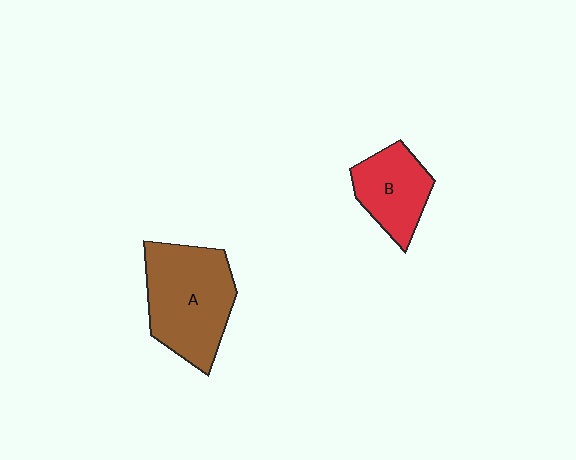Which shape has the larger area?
Shape A (brown).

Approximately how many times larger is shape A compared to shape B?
Approximately 1.6 times.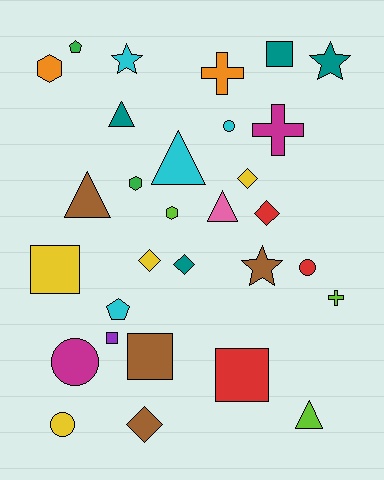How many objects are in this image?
There are 30 objects.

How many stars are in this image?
There are 3 stars.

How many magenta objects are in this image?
There are 2 magenta objects.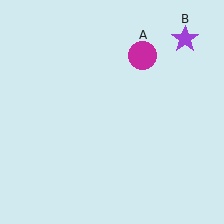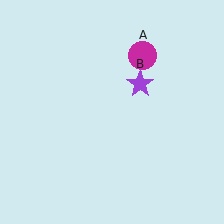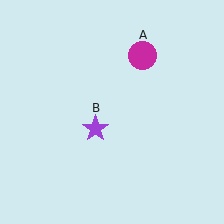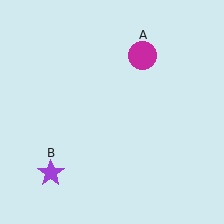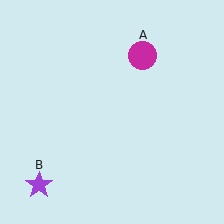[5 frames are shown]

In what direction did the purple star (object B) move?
The purple star (object B) moved down and to the left.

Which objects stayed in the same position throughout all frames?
Magenta circle (object A) remained stationary.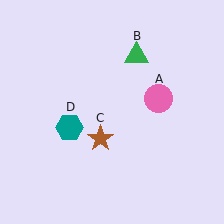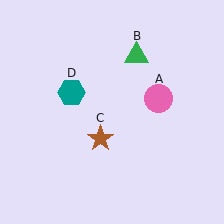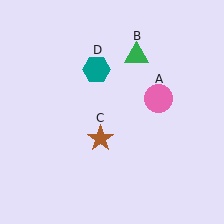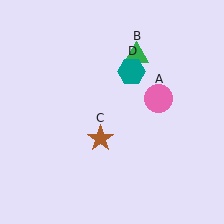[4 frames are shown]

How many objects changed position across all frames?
1 object changed position: teal hexagon (object D).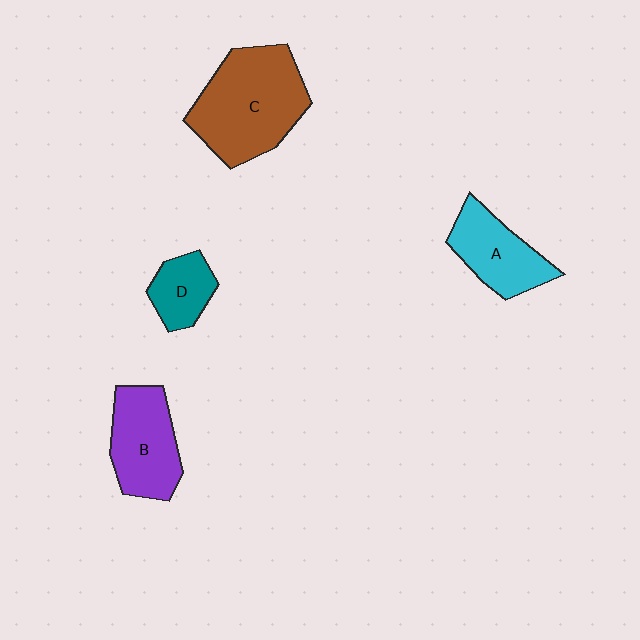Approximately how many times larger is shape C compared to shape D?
Approximately 2.6 times.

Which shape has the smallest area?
Shape D (teal).